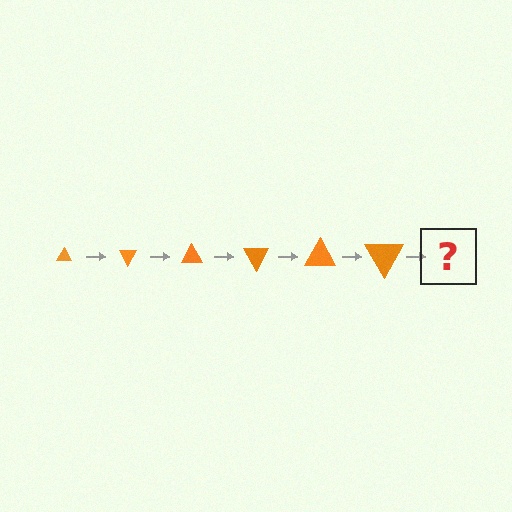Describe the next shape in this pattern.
It should be a triangle, larger than the previous one and rotated 360 degrees from the start.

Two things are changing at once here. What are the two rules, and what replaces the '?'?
The two rules are that the triangle grows larger each step and it rotates 60 degrees each step. The '?' should be a triangle, larger than the previous one and rotated 360 degrees from the start.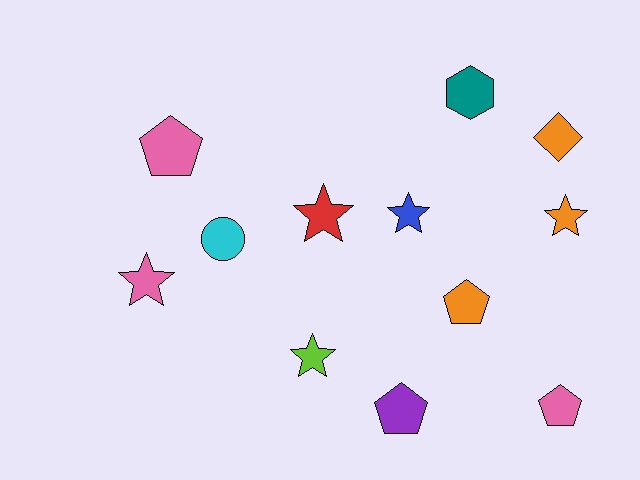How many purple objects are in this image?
There is 1 purple object.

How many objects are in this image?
There are 12 objects.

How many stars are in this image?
There are 5 stars.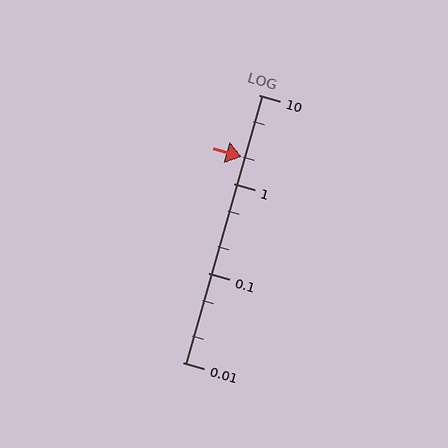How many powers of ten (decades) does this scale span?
The scale spans 3 decades, from 0.01 to 10.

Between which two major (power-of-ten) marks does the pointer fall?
The pointer is between 1 and 10.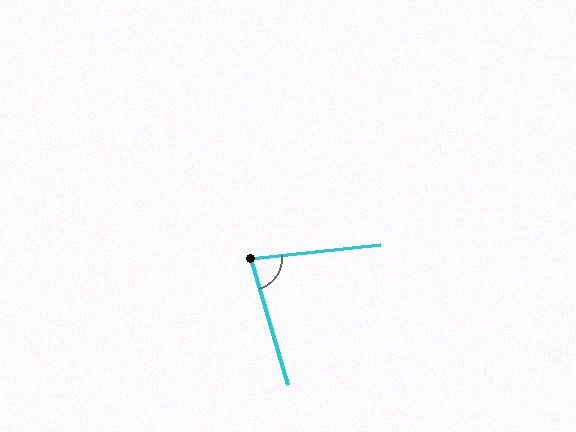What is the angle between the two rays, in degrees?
Approximately 80 degrees.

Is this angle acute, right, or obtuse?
It is acute.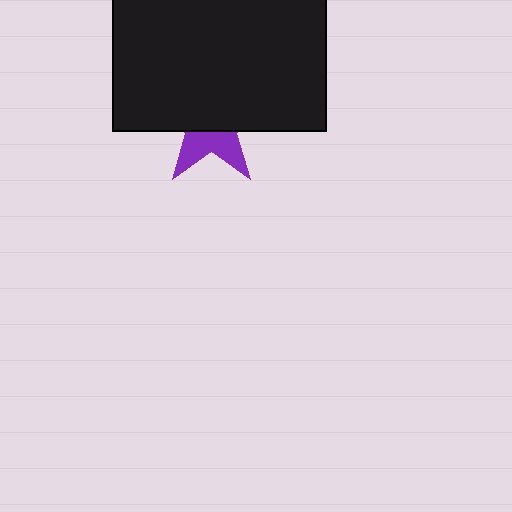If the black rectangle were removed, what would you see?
You would see the complete purple star.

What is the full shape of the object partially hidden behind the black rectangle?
The partially hidden object is a purple star.